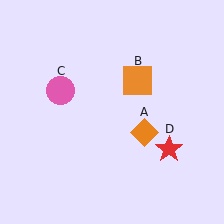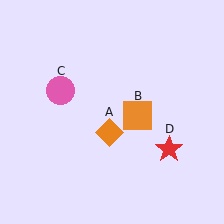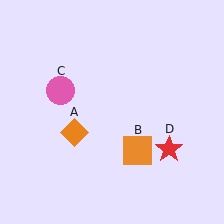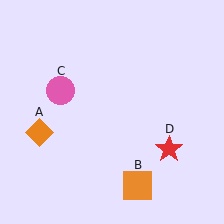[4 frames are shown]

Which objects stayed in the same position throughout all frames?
Pink circle (object C) and red star (object D) remained stationary.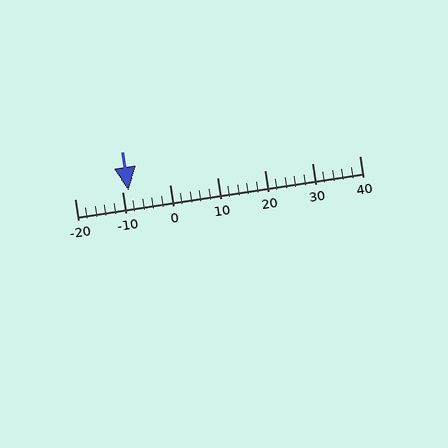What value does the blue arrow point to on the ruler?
The blue arrow points to approximately -9.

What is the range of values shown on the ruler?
The ruler shows values from -20 to 40.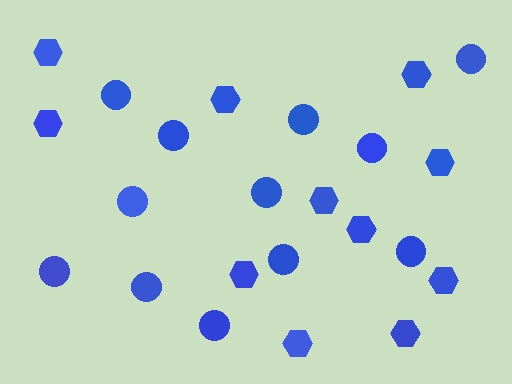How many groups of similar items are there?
There are 2 groups: one group of circles (12) and one group of hexagons (11).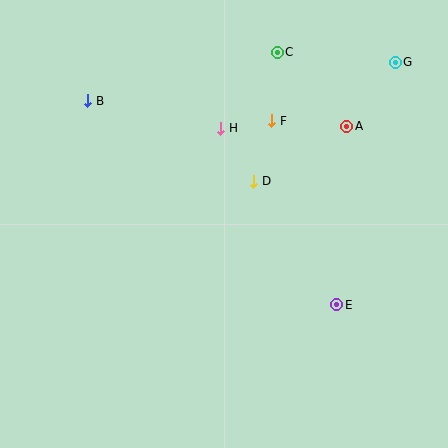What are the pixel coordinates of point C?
Point C is at (277, 52).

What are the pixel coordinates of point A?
Point A is at (347, 126).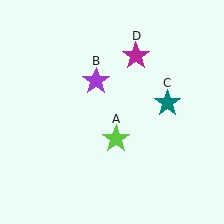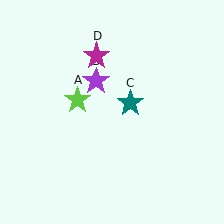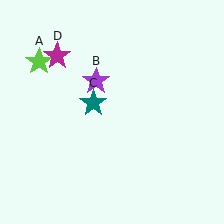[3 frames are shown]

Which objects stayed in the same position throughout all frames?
Purple star (object B) remained stationary.